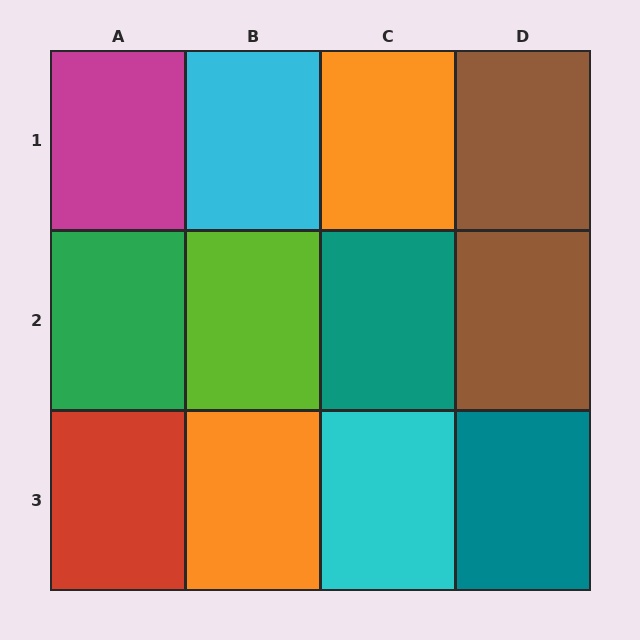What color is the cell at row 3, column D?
Teal.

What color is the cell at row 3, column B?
Orange.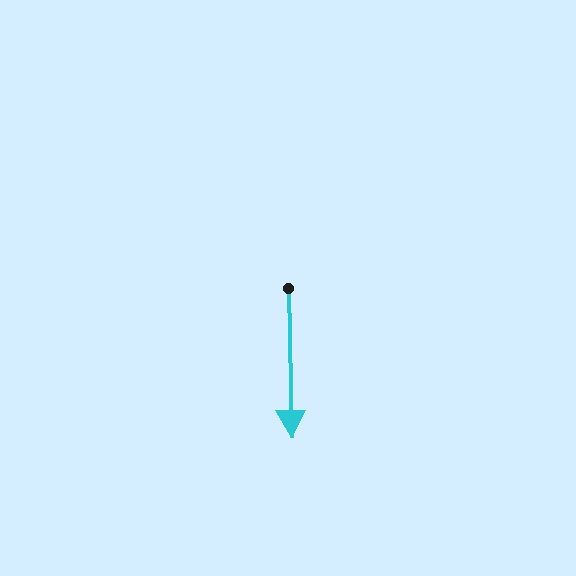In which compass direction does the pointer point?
South.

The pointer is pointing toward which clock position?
Roughly 6 o'clock.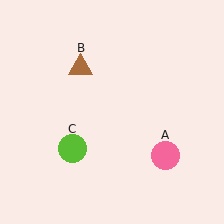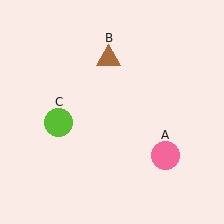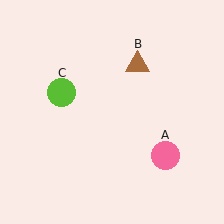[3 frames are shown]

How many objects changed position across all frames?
2 objects changed position: brown triangle (object B), lime circle (object C).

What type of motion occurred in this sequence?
The brown triangle (object B), lime circle (object C) rotated clockwise around the center of the scene.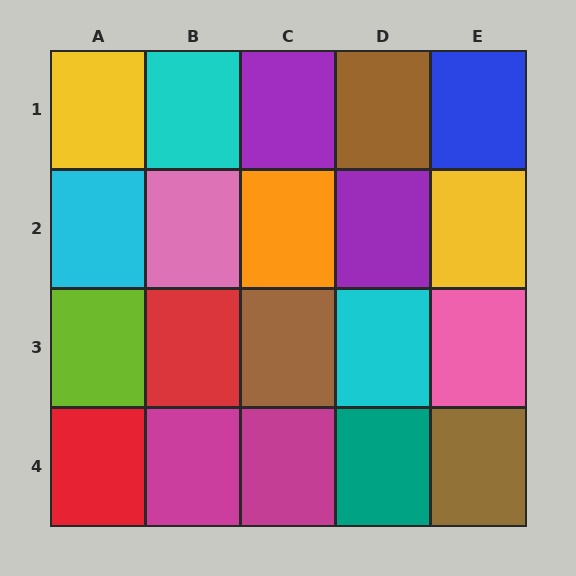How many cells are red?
2 cells are red.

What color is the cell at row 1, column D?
Brown.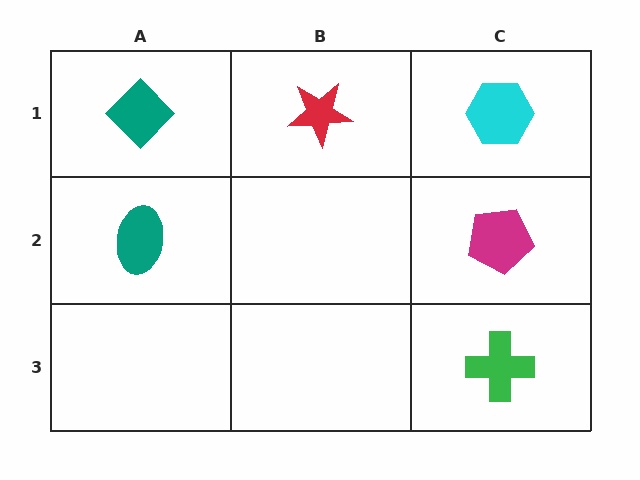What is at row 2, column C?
A magenta pentagon.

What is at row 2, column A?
A teal ellipse.